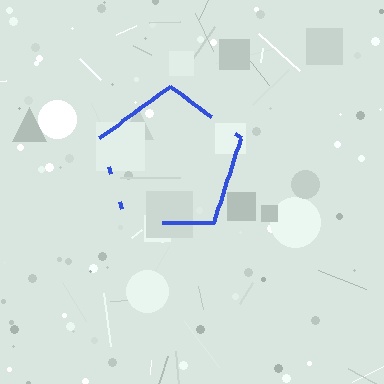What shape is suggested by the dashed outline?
The dashed outline suggests a pentagon.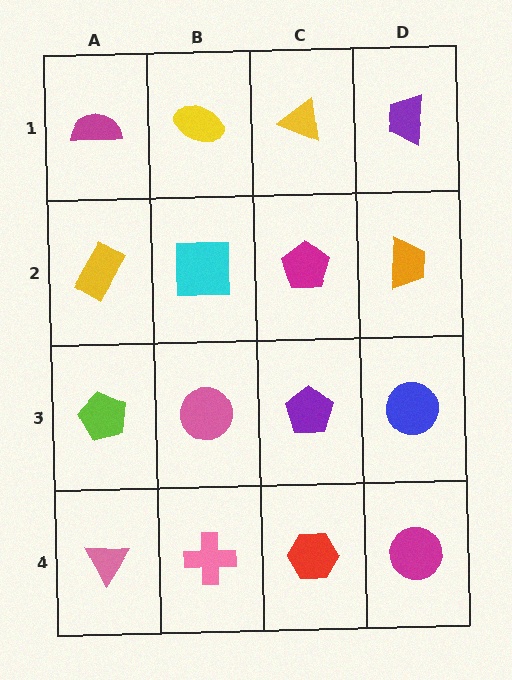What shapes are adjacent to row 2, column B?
A yellow ellipse (row 1, column B), a pink circle (row 3, column B), a yellow rectangle (row 2, column A), a magenta pentagon (row 2, column C).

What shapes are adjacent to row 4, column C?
A purple pentagon (row 3, column C), a pink cross (row 4, column B), a magenta circle (row 4, column D).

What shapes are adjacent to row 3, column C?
A magenta pentagon (row 2, column C), a red hexagon (row 4, column C), a pink circle (row 3, column B), a blue circle (row 3, column D).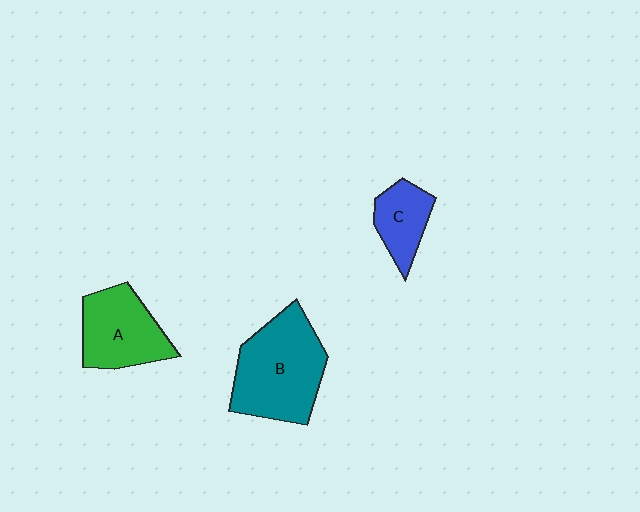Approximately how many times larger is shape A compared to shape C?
Approximately 1.6 times.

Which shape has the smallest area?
Shape C (blue).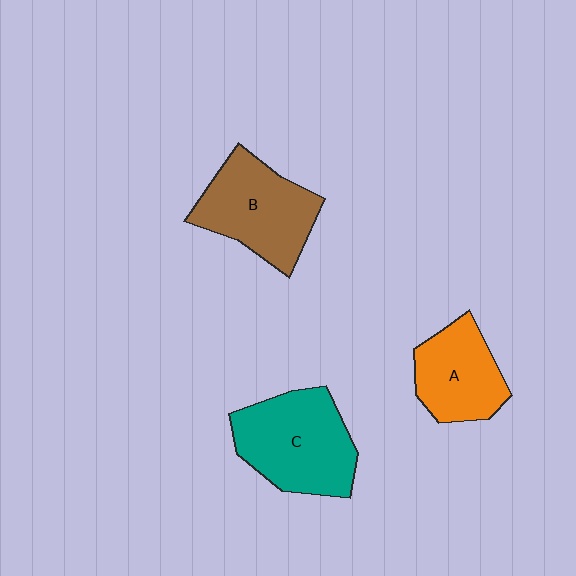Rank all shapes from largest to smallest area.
From largest to smallest: C (teal), B (brown), A (orange).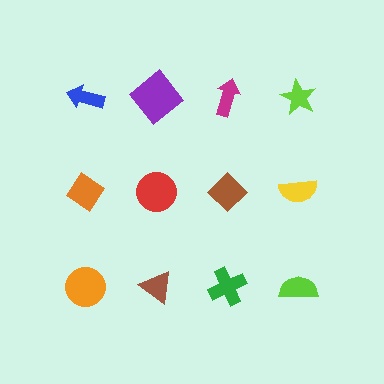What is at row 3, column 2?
A brown triangle.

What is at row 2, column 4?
A yellow semicircle.